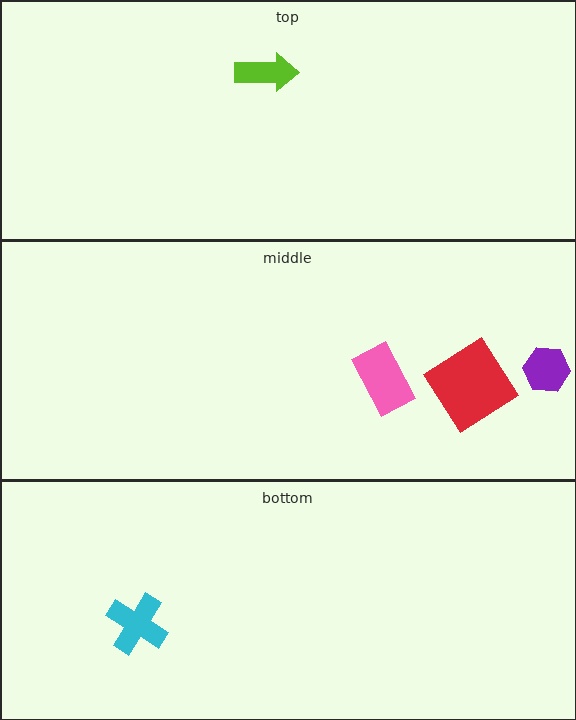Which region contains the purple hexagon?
The middle region.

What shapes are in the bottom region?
The cyan cross.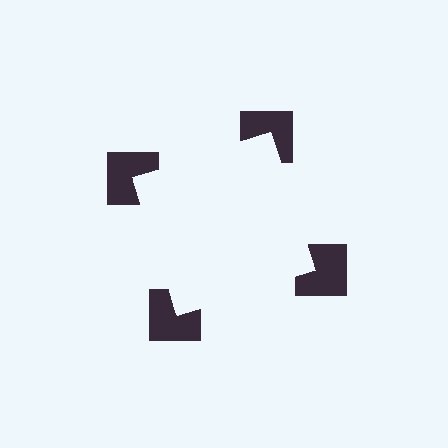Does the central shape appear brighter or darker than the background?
It typically appears slightly brighter than the background, even though no actual brightness change is drawn.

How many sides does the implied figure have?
4 sides.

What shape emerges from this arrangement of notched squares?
An illusory square — its edges are inferred from the aligned wedge cuts in the notched squares, not physically drawn.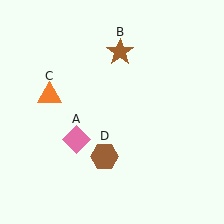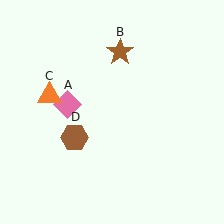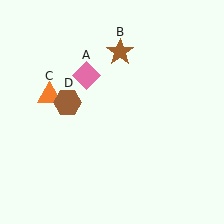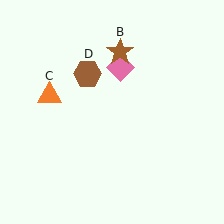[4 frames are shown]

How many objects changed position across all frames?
2 objects changed position: pink diamond (object A), brown hexagon (object D).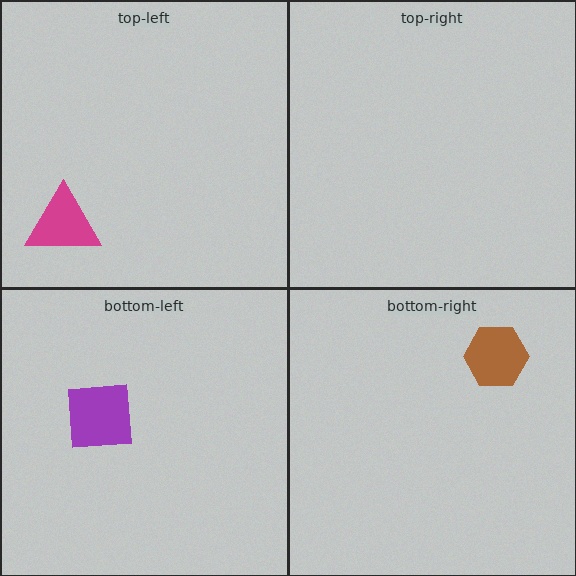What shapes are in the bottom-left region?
The purple square.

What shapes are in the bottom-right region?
The brown hexagon.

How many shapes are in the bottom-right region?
1.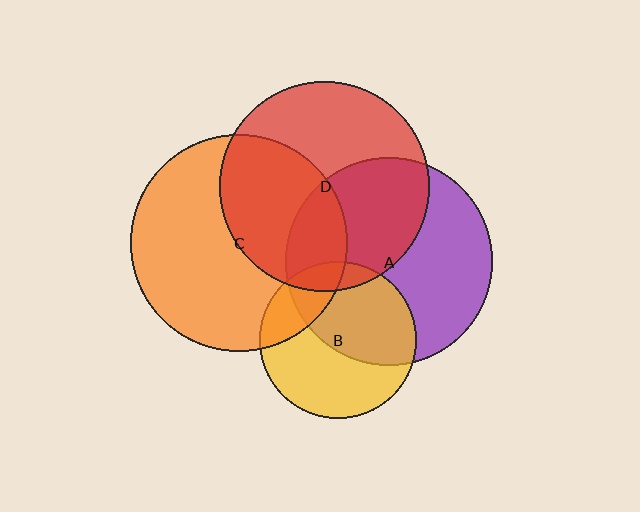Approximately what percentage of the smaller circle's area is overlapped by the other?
Approximately 45%.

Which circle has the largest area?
Circle C (orange).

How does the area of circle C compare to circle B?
Approximately 1.9 times.